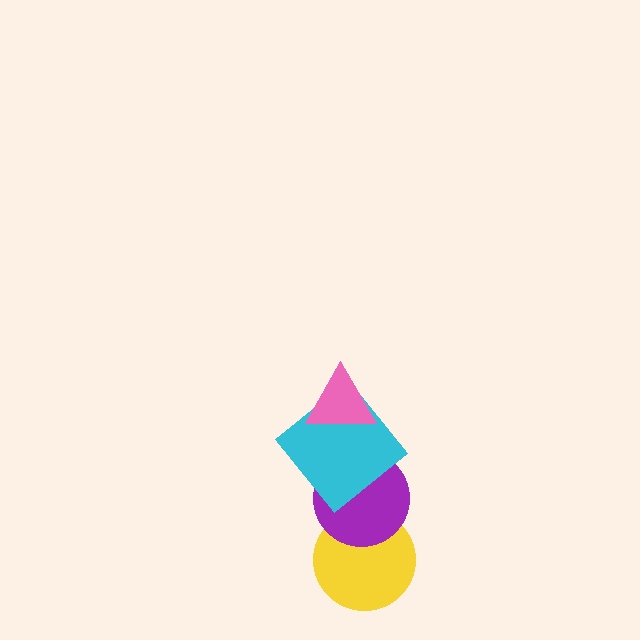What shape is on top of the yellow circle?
The purple circle is on top of the yellow circle.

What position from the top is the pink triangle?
The pink triangle is 1st from the top.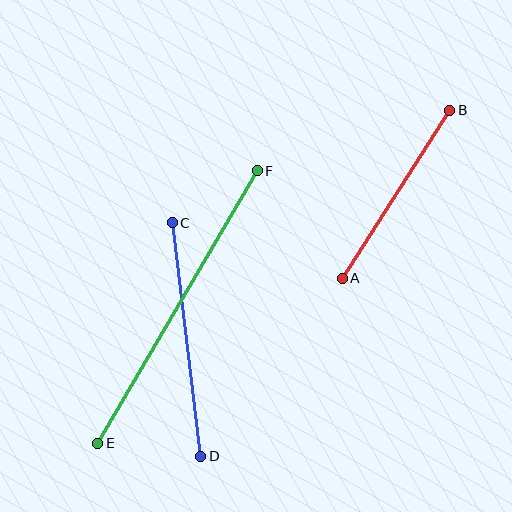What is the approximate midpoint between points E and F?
The midpoint is at approximately (177, 307) pixels.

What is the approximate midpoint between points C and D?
The midpoint is at approximately (186, 339) pixels.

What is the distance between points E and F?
The distance is approximately 316 pixels.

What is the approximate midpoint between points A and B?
The midpoint is at approximately (396, 194) pixels.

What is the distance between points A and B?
The distance is approximately 199 pixels.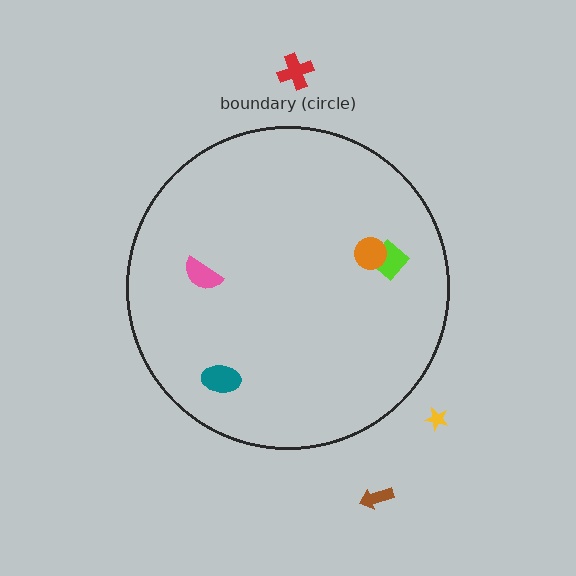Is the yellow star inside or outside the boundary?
Outside.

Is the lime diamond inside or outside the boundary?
Inside.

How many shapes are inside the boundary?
4 inside, 3 outside.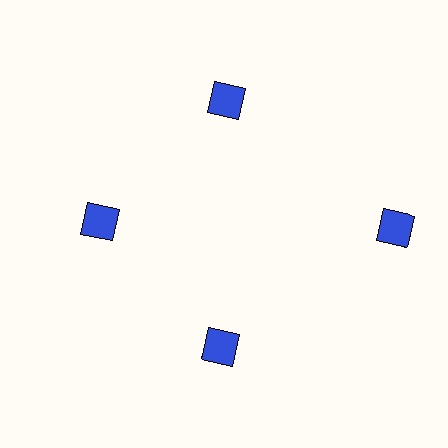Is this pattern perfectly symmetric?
No. The 4 blue diamonds are arranged in a ring, but one element near the 3 o'clock position is pushed outward from the center, breaking the 4-fold rotational symmetry.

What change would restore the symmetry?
The symmetry would be restored by moving it inward, back onto the ring so that all 4 diamonds sit at equal angles and equal distance from the center.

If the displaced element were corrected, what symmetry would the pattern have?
It would have 4-fold rotational symmetry — the pattern would map onto itself every 90 degrees.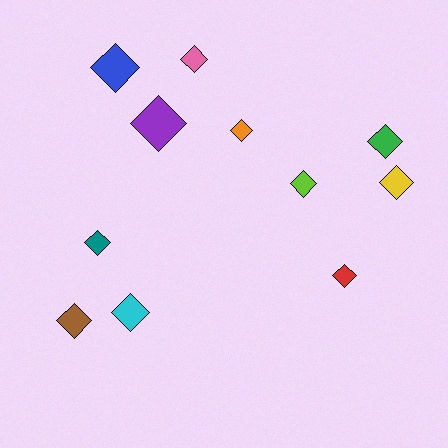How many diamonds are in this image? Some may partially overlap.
There are 11 diamonds.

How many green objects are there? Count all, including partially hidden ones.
There is 1 green object.